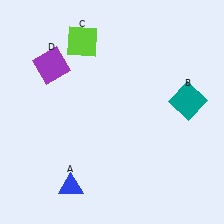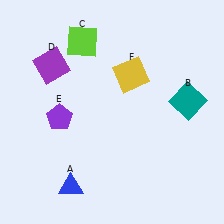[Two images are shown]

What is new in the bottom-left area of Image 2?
A purple pentagon (E) was added in the bottom-left area of Image 2.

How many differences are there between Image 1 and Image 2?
There are 2 differences between the two images.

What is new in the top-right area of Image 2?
A yellow square (F) was added in the top-right area of Image 2.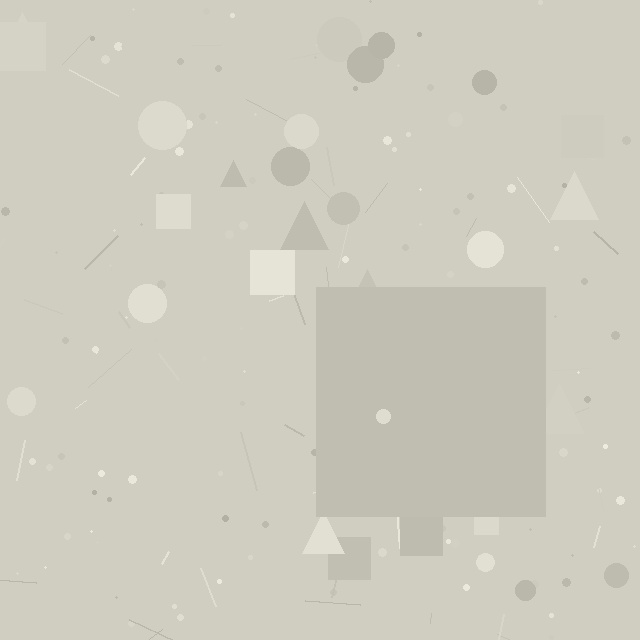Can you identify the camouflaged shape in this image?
The camouflaged shape is a square.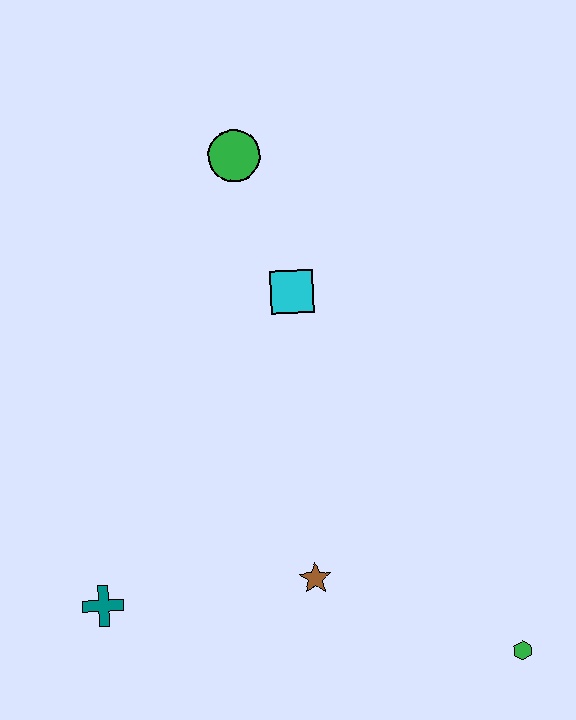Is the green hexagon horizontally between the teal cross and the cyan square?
No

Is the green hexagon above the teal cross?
No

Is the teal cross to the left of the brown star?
Yes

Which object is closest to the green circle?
The cyan square is closest to the green circle.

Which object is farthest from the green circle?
The green hexagon is farthest from the green circle.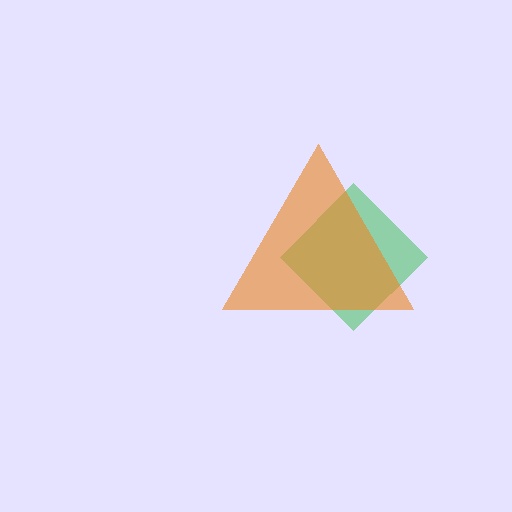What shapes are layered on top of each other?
The layered shapes are: a green diamond, an orange triangle.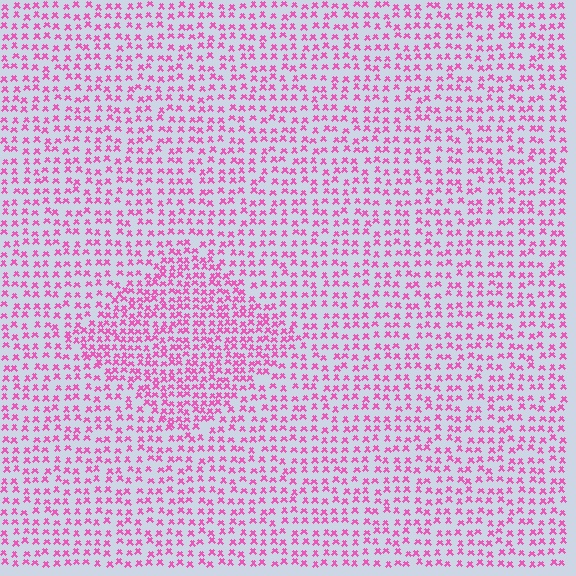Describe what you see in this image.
The image contains small pink elements arranged at two different densities. A diamond-shaped region is visible where the elements are more densely packed than the surrounding area.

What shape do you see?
I see a diamond.